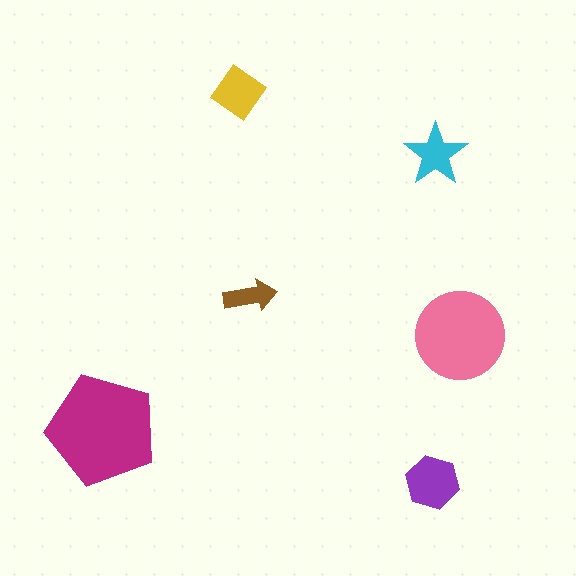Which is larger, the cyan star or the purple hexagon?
The purple hexagon.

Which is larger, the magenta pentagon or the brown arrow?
The magenta pentagon.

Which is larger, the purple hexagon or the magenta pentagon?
The magenta pentagon.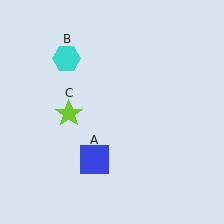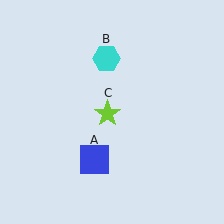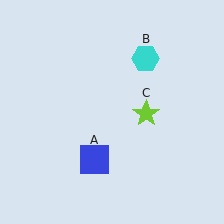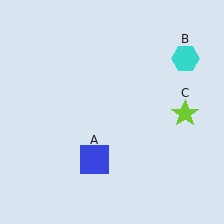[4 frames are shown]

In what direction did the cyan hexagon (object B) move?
The cyan hexagon (object B) moved right.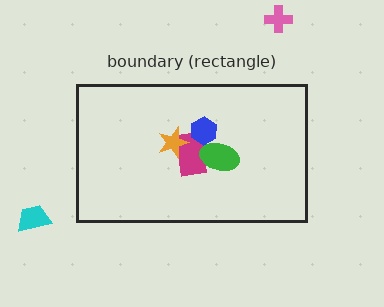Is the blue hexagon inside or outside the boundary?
Inside.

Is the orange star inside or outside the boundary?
Inside.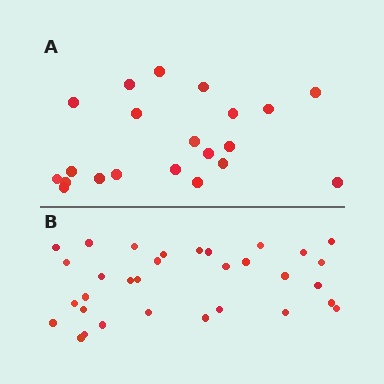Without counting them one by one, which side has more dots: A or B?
Region B (the bottom region) has more dots.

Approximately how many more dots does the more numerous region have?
Region B has roughly 12 or so more dots than region A.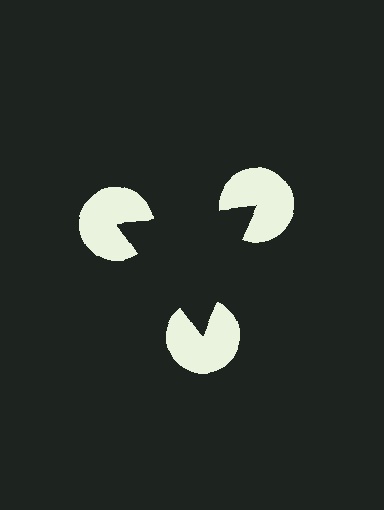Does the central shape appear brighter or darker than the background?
It typically appears slightly darker than the background, even though no actual brightness change is drawn.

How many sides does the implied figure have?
3 sides.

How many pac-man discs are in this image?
There are 3 — one at each vertex of the illusory triangle.